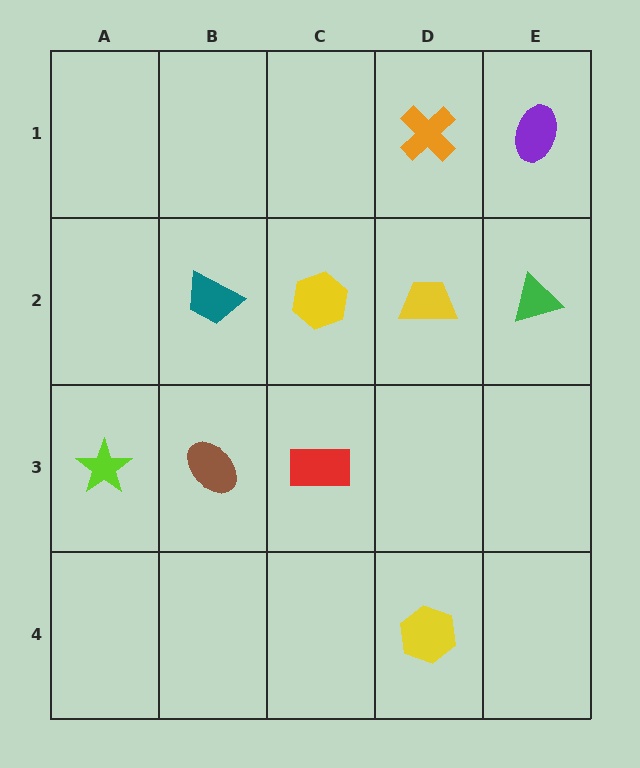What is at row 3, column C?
A red rectangle.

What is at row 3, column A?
A lime star.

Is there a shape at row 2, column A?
No, that cell is empty.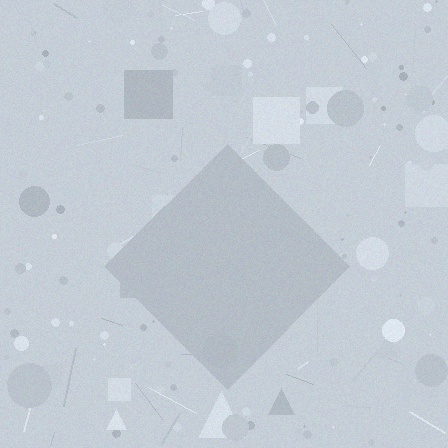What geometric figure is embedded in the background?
A diamond is embedded in the background.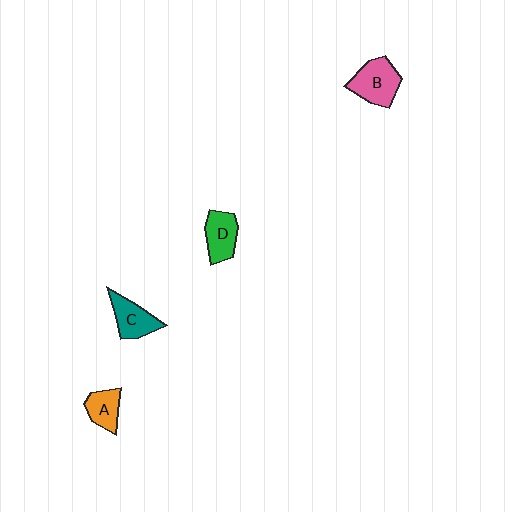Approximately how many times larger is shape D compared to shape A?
Approximately 1.2 times.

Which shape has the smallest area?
Shape A (orange).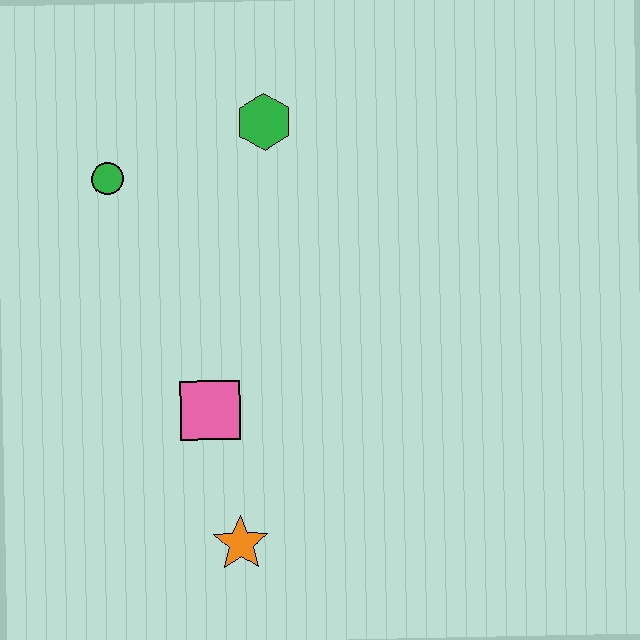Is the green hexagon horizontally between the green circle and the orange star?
No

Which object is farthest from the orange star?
The green hexagon is farthest from the orange star.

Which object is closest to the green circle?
The green hexagon is closest to the green circle.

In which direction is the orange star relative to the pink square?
The orange star is below the pink square.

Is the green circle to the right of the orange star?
No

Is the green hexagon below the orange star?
No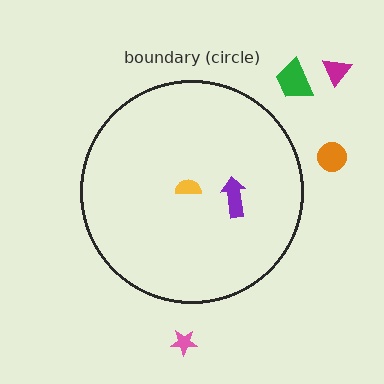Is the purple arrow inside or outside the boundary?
Inside.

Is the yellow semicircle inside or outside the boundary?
Inside.